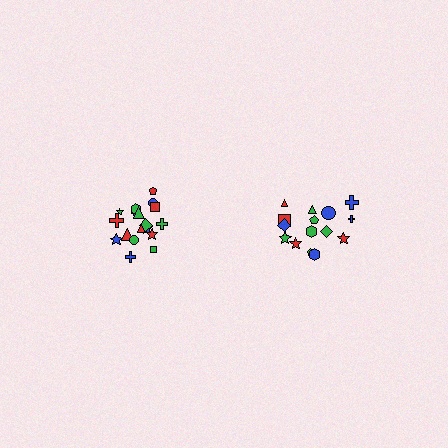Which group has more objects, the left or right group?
The left group.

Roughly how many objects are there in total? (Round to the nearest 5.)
Roughly 35 objects in total.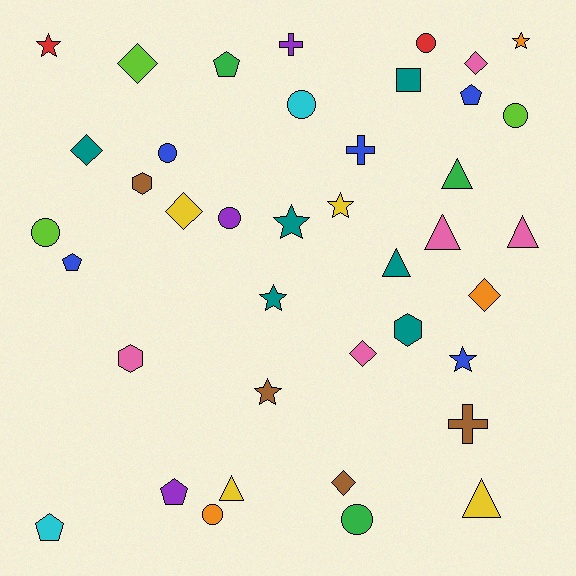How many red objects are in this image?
There are 2 red objects.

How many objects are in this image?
There are 40 objects.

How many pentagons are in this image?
There are 5 pentagons.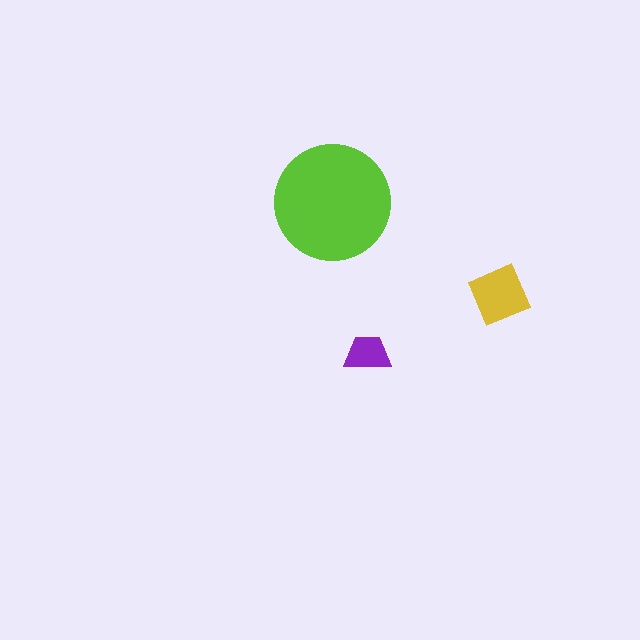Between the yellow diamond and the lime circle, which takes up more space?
The lime circle.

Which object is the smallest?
The purple trapezoid.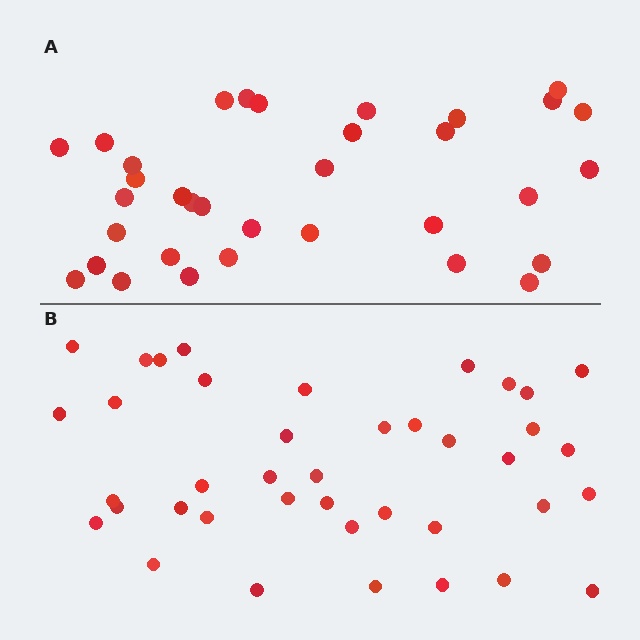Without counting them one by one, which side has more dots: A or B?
Region B (the bottom region) has more dots.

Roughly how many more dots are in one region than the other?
Region B has about 6 more dots than region A.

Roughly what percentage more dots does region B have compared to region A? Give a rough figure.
About 20% more.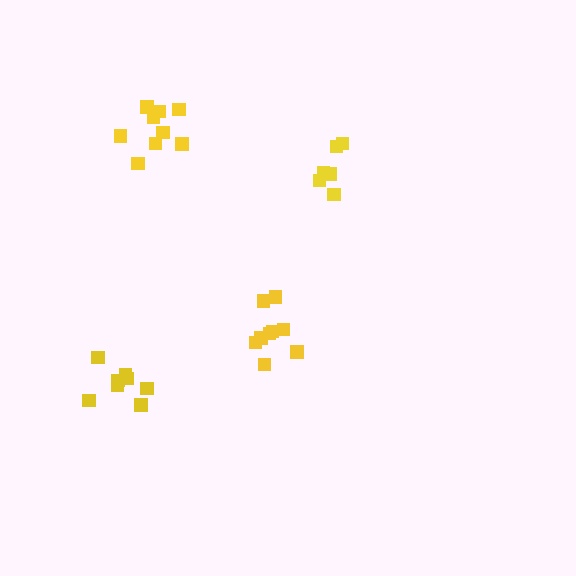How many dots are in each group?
Group 1: 6 dots, Group 2: 9 dots, Group 3: 9 dots, Group 4: 8 dots (32 total).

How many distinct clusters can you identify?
There are 4 distinct clusters.